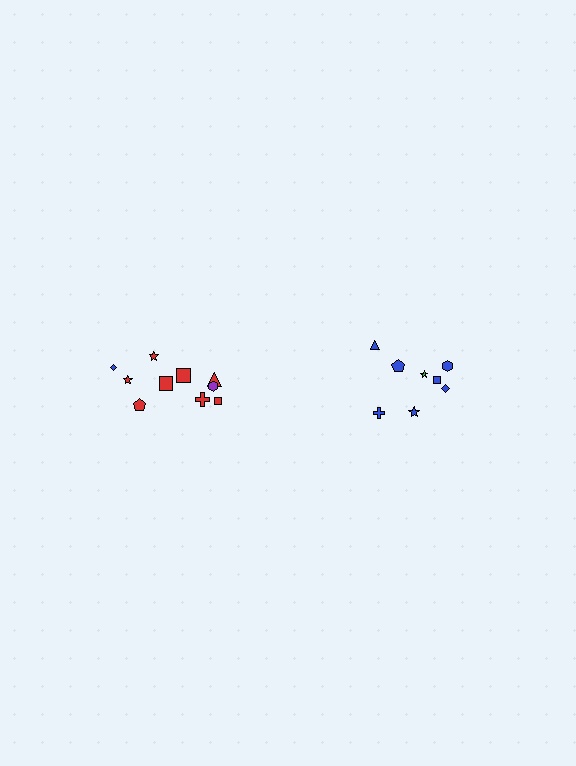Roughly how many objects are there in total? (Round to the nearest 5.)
Roughly 20 objects in total.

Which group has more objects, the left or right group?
The left group.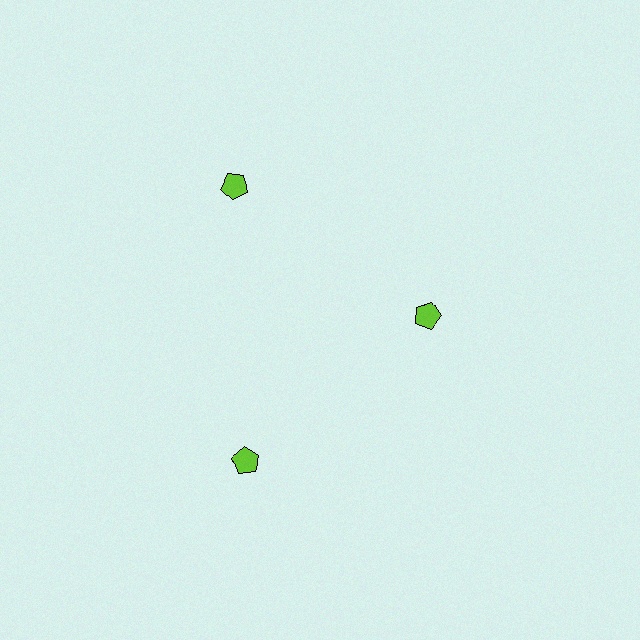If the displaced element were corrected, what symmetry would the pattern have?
It would have 3-fold rotational symmetry — the pattern would map onto itself every 120 degrees.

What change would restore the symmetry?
The symmetry would be restored by moving it outward, back onto the ring so that all 3 pentagons sit at equal angles and equal distance from the center.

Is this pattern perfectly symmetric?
No. The 3 lime pentagons are arranged in a ring, but one element near the 3 o'clock position is pulled inward toward the center, breaking the 3-fold rotational symmetry.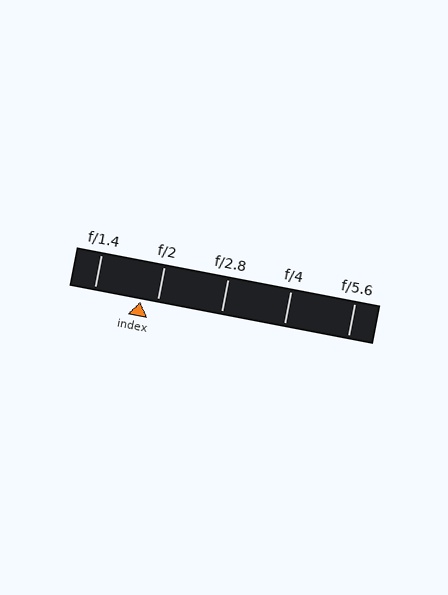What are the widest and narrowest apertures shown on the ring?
The widest aperture shown is f/1.4 and the narrowest is f/5.6.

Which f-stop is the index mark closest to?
The index mark is closest to f/2.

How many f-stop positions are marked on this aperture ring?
There are 5 f-stop positions marked.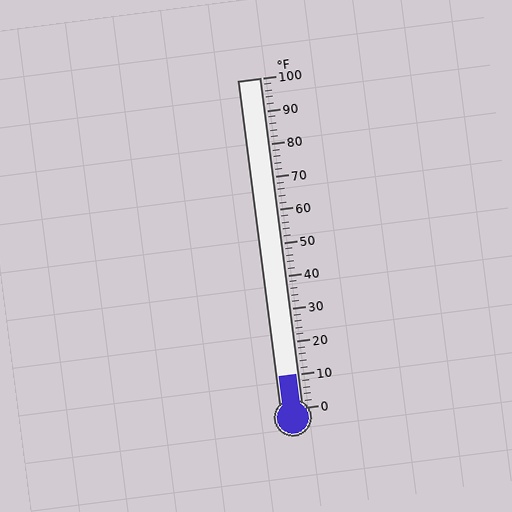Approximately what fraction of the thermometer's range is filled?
The thermometer is filled to approximately 10% of its range.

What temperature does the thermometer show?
The thermometer shows approximately 10°F.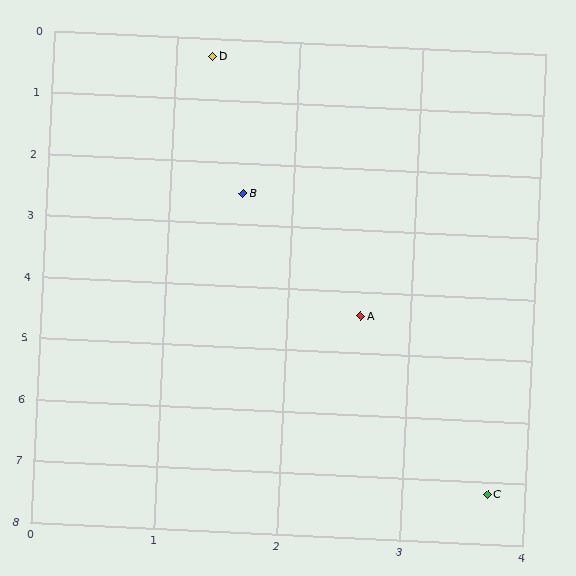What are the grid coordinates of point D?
Point D is at approximately (1.3, 0.3).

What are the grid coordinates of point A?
Point A is at approximately (2.6, 4.4).